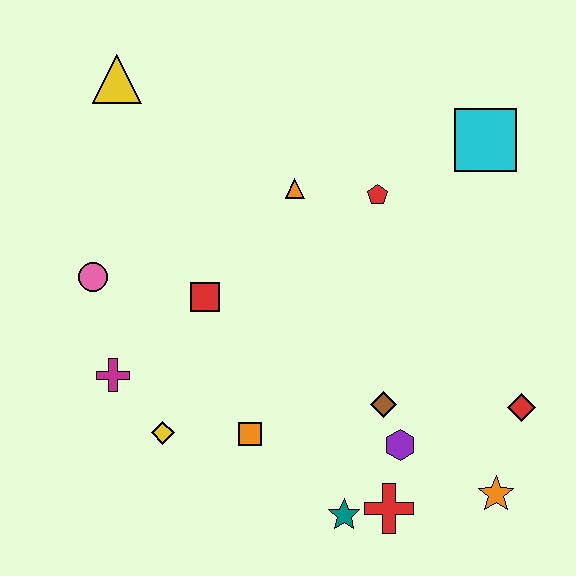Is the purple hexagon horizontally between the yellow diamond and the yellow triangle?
No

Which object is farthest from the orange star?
The yellow triangle is farthest from the orange star.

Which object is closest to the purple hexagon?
The brown diamond is closest to the purple hexagon.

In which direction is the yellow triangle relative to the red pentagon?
The yellow triangle is to the left of the red pentagon.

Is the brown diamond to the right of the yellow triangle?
Yes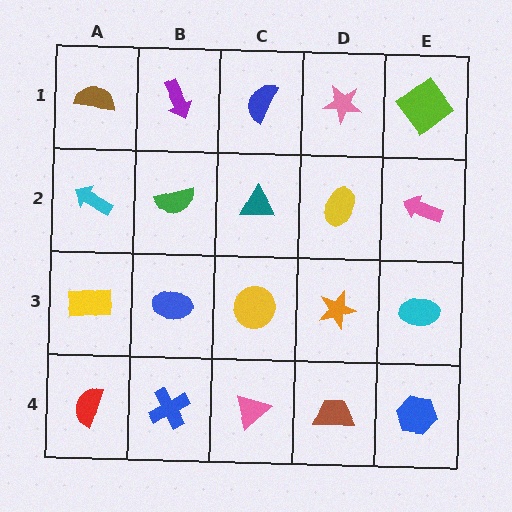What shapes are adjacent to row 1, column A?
A cyan arrow (row 2, column A), a purple arrow (row 1, column B).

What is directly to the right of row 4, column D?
A blue hexagon.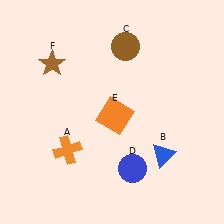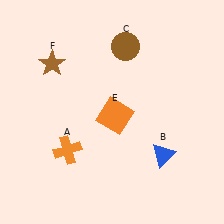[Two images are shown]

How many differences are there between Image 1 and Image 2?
There is 1 difference between the two images.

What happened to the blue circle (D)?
The blue circle (D) was removed in Image 2. It was in the bottom-right area of Image 1.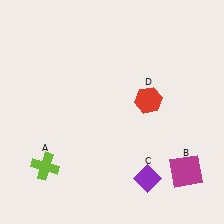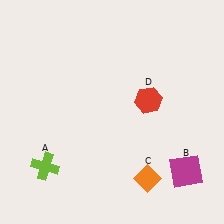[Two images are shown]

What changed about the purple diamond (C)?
In Image 1, C is purple. In Image 2, it changed to orange.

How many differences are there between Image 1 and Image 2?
There is 1 difference between the two images.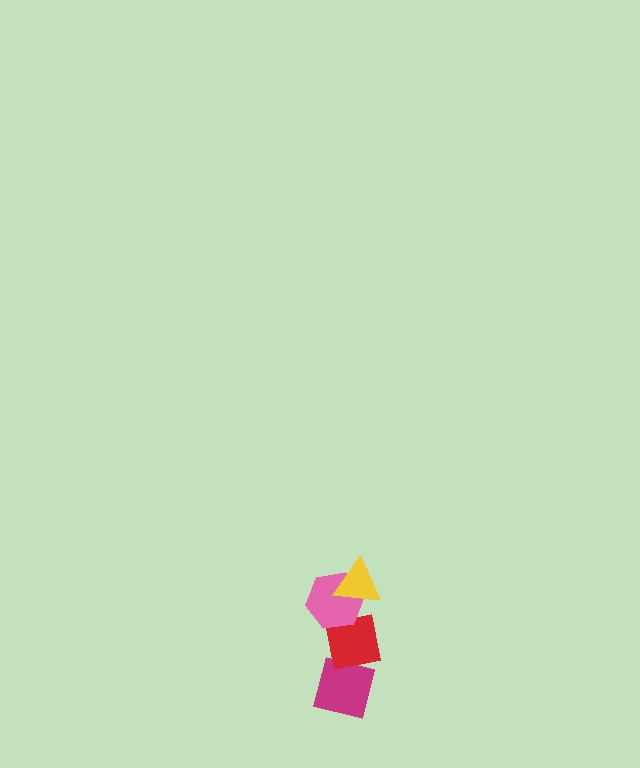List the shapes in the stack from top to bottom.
From top to bottom: the yellow triangle, the pink hexagon, the red square, the magenta square.